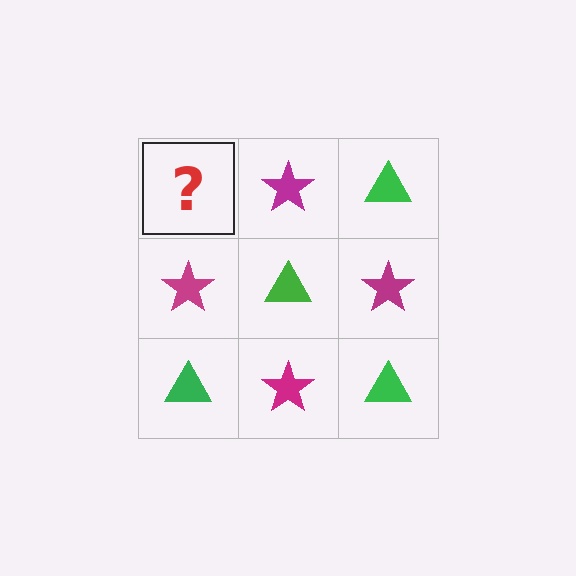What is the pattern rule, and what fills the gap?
The rule is that it alternates green triangle and magenta star in a checkerboard pattern. The gap should be filled with a green triangle.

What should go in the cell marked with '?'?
The missing cell should contain a green triangle.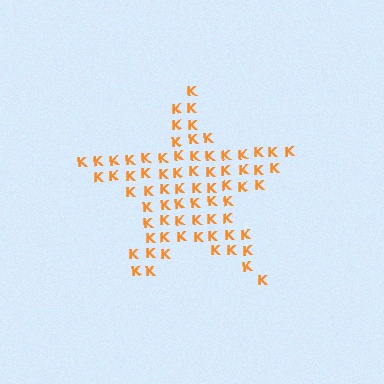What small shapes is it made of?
It is made of small letter K's.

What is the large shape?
The large shape is a star.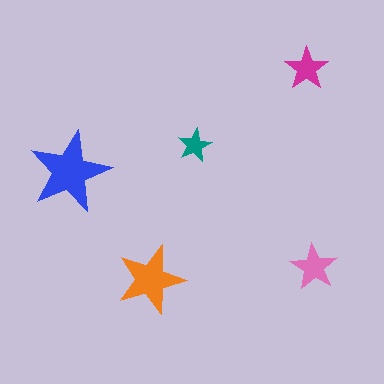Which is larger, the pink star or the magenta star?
The pink one.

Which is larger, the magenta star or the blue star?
The blue one.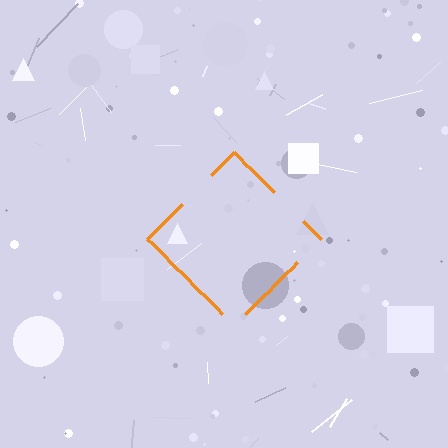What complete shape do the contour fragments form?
The contour fragments form a diamond.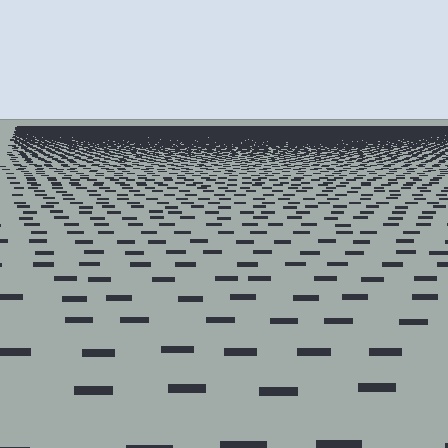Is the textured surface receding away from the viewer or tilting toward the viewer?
The surface is receding away from the viewer. Texture elements get smaller and denser toward the top.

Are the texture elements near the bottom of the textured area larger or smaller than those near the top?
Larger. Near the bottom, elements are closer to the viewer and appear at a bigger on-screen size.